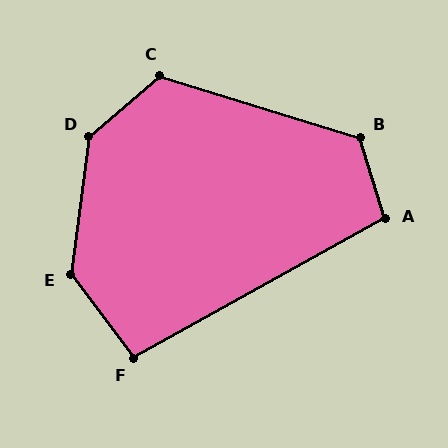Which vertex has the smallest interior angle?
F, at approximately 98 degrees.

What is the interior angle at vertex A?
Approximately 102 degrees (obtuse).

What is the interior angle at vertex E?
Approximately 136 degrees (obtuse).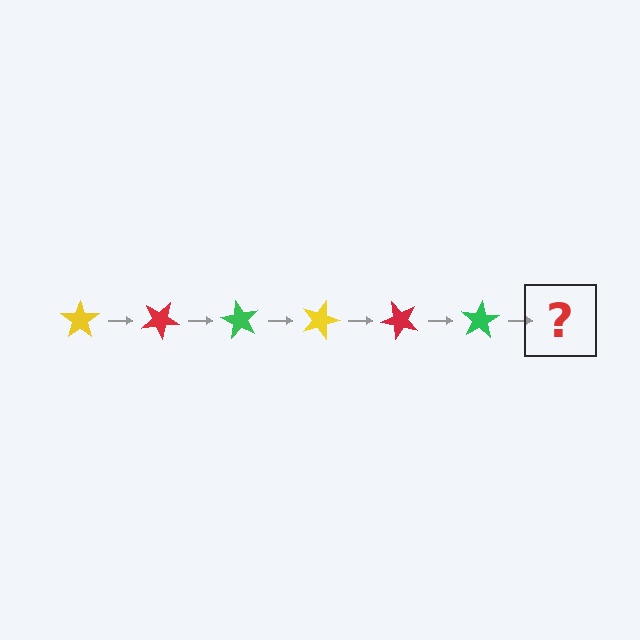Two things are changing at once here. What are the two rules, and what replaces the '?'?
The two rules are that it rotates 30 degrees each step and the color cycles through yellow, red, and green. The '?' should be a yellow star, rotated 180 degrees from the start.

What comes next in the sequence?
The next element should be a yellow star, rotated 180 degrees from the start.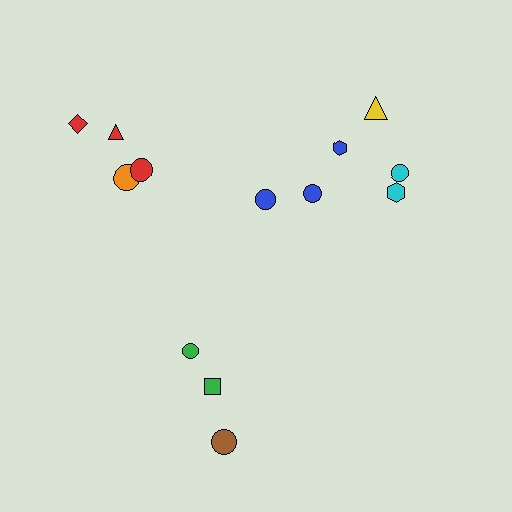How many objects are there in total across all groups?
There are 13 objects.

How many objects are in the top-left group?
There are 4 objects.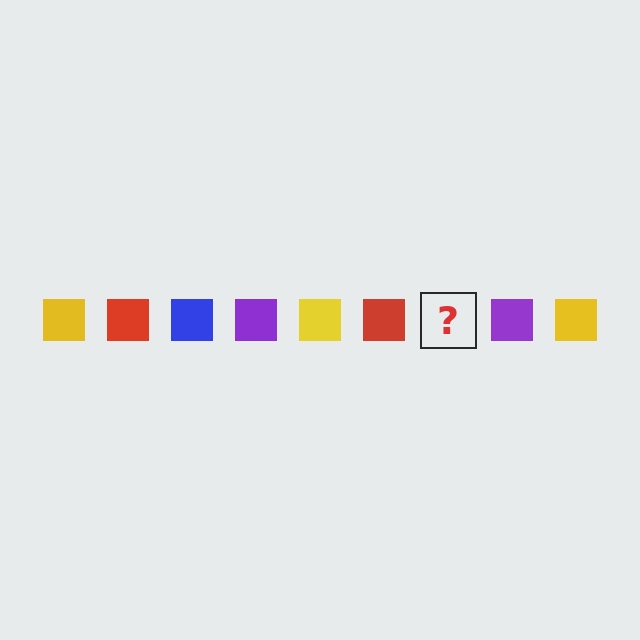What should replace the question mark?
The question mark should be replaced with a blue square.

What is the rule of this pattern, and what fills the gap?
The rule is that the pattern cycles through yellow, red, blue, purple squares. The gap should be filled with a blue square.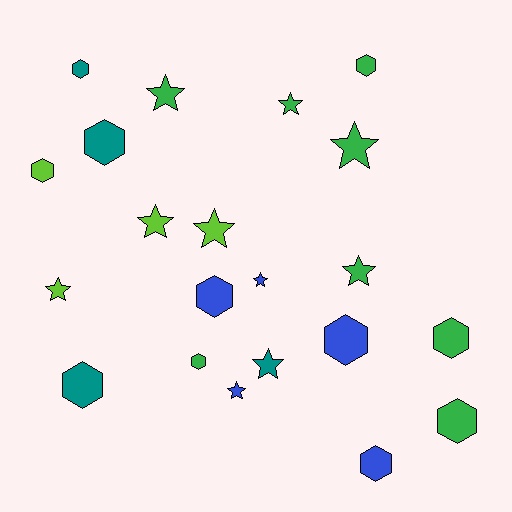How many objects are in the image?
There are 21 objects.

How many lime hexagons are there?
There is 1 lime hexagon.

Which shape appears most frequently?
Hexagon, with 11 objects.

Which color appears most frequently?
Green, with 8 objects.